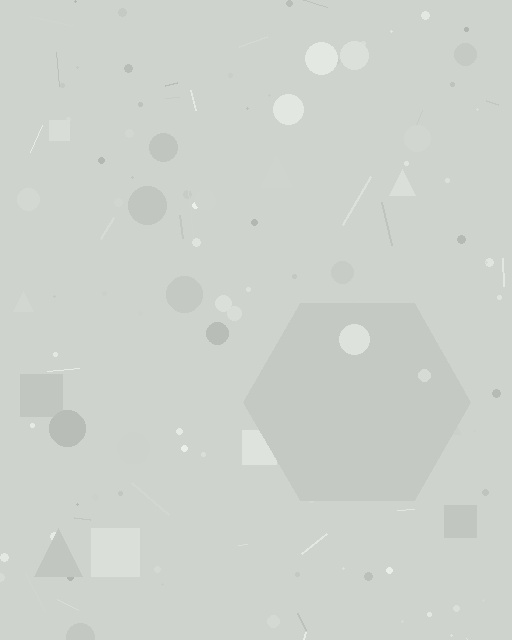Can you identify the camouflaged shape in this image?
The camouflaged shape is a hexagon.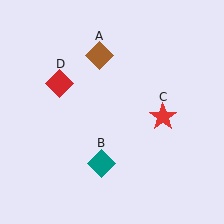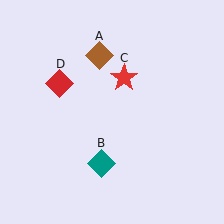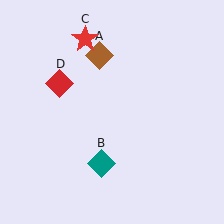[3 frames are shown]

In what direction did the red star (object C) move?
The red star (object C) moved up and to the left.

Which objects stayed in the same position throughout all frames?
Brown diamond (object A) and teal diamond (object B) and red diamond (object D) remained stationary.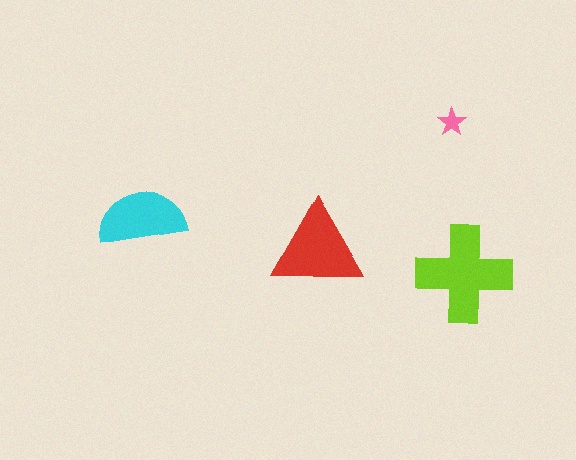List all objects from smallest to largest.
The pink star, the cyan semicircle, the red triangle, the lime cross.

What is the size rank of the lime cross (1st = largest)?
1st.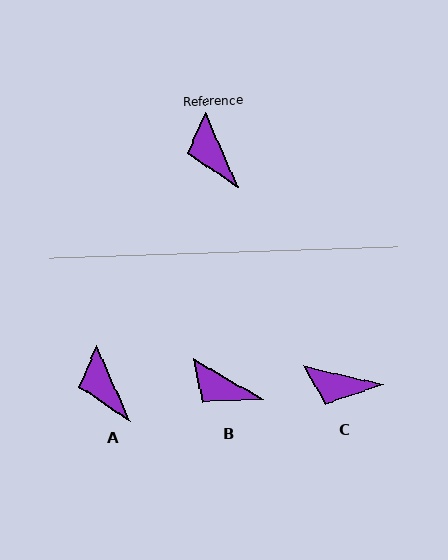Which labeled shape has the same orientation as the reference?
A.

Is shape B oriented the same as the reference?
No, it is off by about 36 degrees.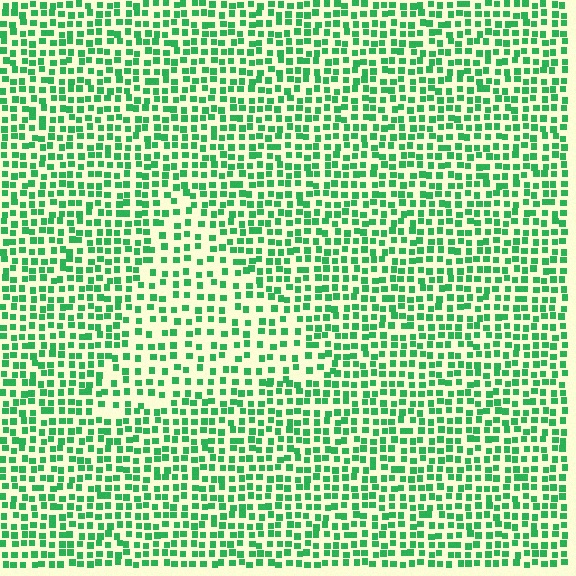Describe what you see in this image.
The image contains small green elements arranged at two different densities. A triangle-shaped region is visible where the elements are less densely packed than the surrounding area.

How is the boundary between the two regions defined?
The boundary is defined by a change in element density (approximately 1.6x ratio). All elements are the same color, size, and shape.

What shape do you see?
I see a triangle.